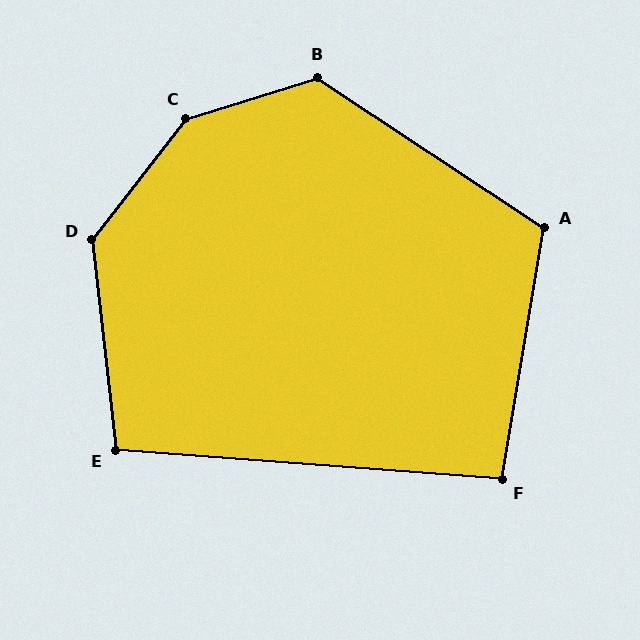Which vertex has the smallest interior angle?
F, at approximately 95 degrees.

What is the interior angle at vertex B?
Approximately 129 degrees (obtuse).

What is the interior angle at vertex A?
Approximately 114 degrees (obtuse).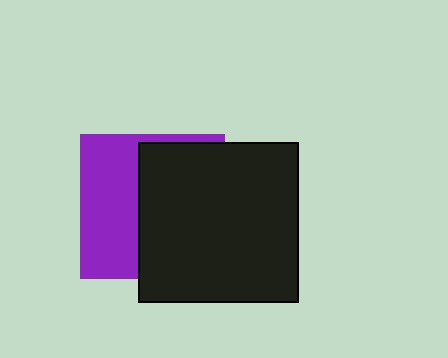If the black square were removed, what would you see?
You would see the complete purple square.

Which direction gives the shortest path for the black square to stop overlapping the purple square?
Moving right gives the shortest separation.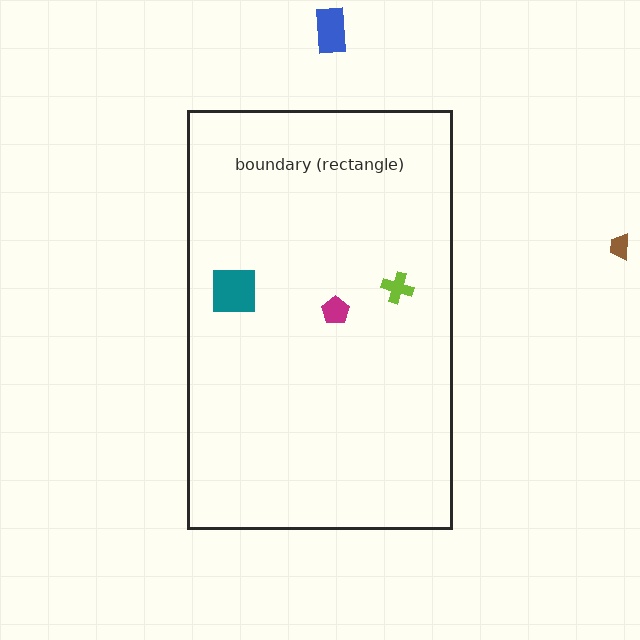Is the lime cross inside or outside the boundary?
Inside.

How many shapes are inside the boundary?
3 inside, 2 outside.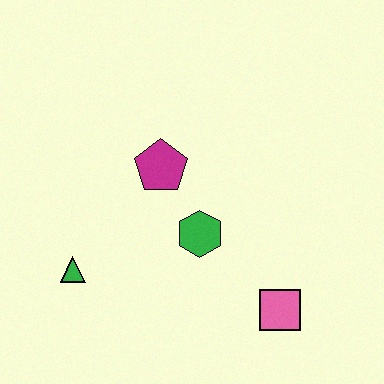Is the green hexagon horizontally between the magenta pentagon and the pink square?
Yes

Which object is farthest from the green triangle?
The pink square is farthest from the green triangle.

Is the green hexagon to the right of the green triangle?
Yes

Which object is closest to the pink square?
The green hexagon is closest to the pink square.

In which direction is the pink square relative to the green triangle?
The pink square is to the right of the green triangle.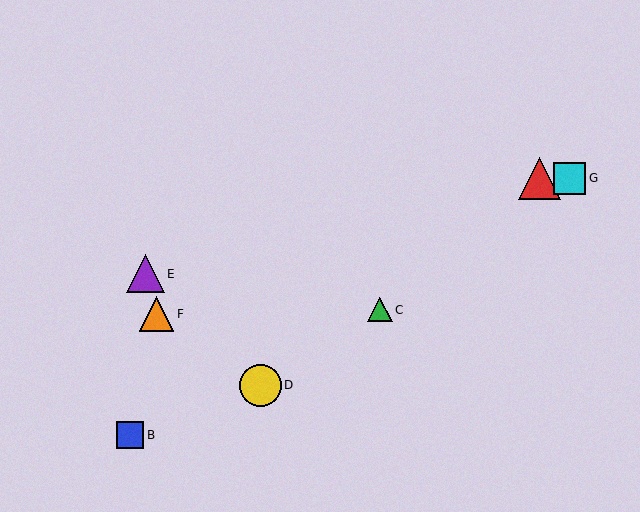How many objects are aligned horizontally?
2 objects (A, G) are aligned horizontally.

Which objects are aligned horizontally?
Objects A, G are aligned horizontally.